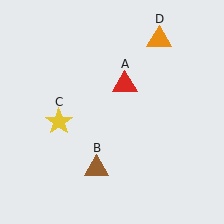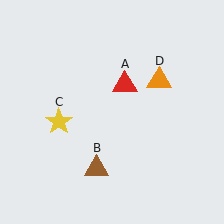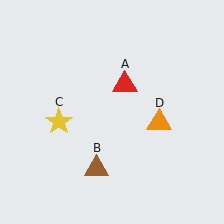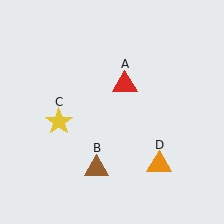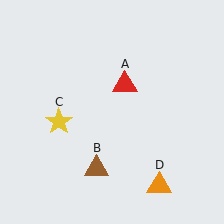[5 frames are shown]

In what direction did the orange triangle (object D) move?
The orange triangle (object D) moved down.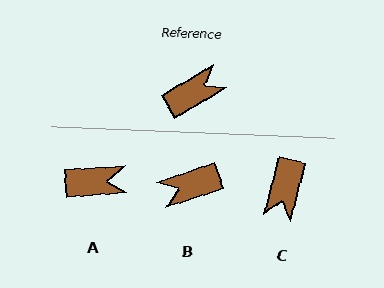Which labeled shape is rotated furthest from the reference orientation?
B, about 168 degrees away.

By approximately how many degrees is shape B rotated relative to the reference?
Approximately 168 degrees counter-clockwise.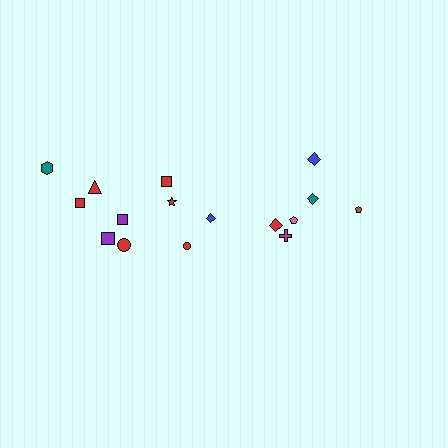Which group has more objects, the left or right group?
The left group.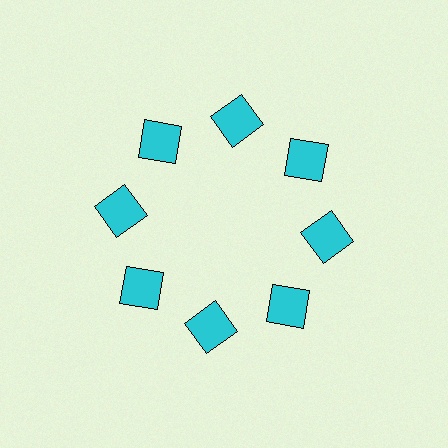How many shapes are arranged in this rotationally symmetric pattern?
There are 8 shapes, arranged in 8 groups of 1.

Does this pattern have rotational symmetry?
Yes, this pattern has 8-fold rotational symmetry. It looks the same after rotating 45 degrees around the center.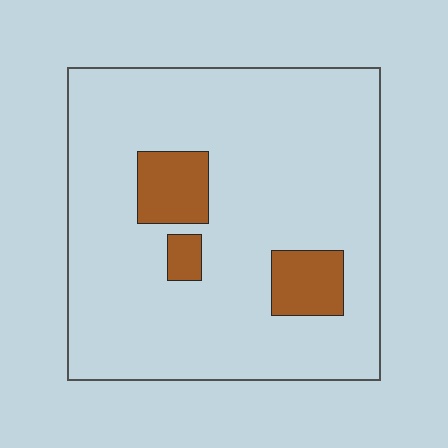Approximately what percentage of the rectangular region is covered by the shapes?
Approximately 10%.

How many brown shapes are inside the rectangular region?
3.